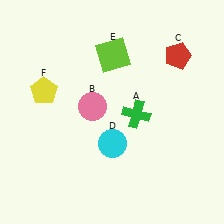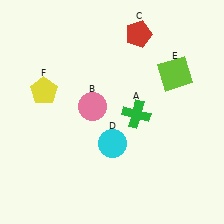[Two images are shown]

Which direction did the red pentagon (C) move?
The red pentagon (C) moved left.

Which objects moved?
The objects that moved are: the red pentagon (C), the lime square (E).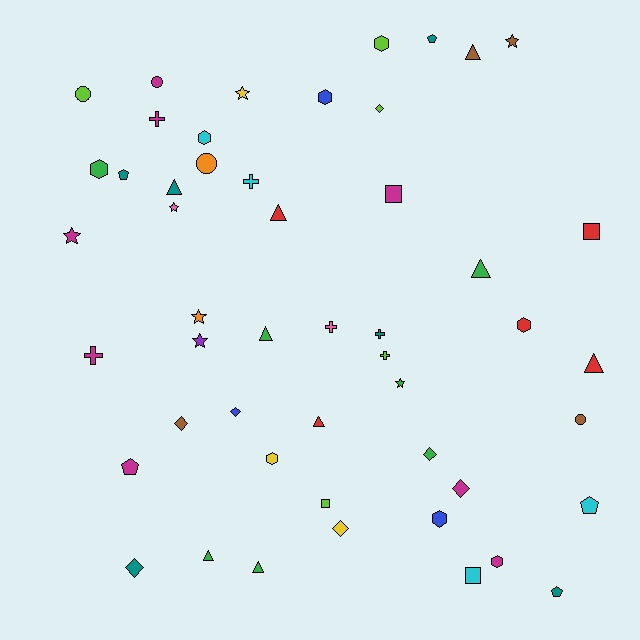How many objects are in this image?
There are 50 objects.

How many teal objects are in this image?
There are 6 teal objects.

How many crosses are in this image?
There are 6 crosses.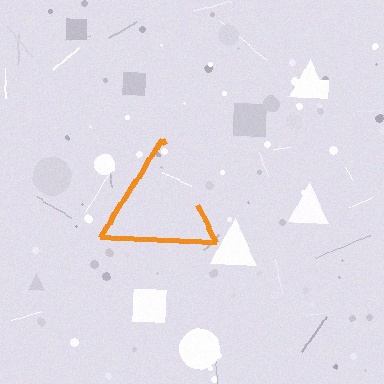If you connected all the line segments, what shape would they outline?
They would outline a triangle.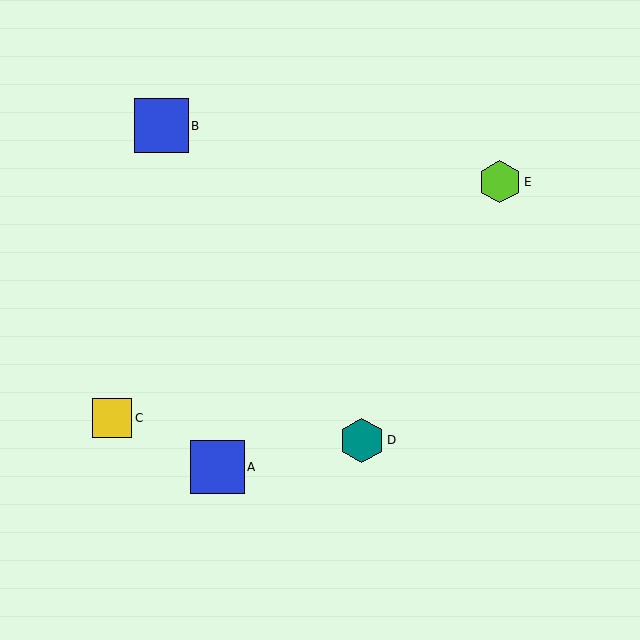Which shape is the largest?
The blue square (labeled A) is the largest.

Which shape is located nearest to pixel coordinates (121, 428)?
The yellow square (labeled C) at (112, 418) is nearest to that location.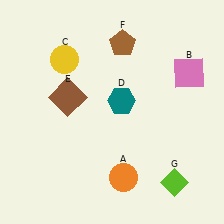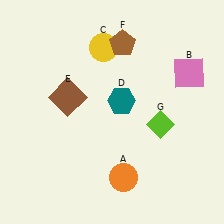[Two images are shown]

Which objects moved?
The objects that moved are: the yellow circle (C), the lime diamond (G).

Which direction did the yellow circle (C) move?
The yellow circle (C) moved right.